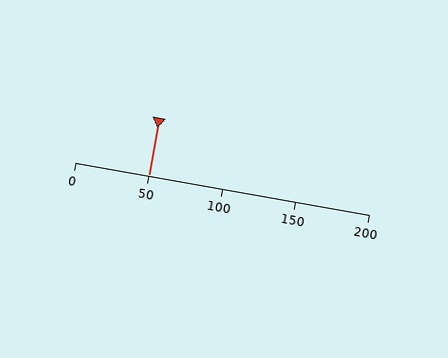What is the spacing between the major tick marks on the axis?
The major ticks are spaced 50 apart.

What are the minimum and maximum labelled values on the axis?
The axis runs from 0 to 200.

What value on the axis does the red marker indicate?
The marker indicates approximately 50.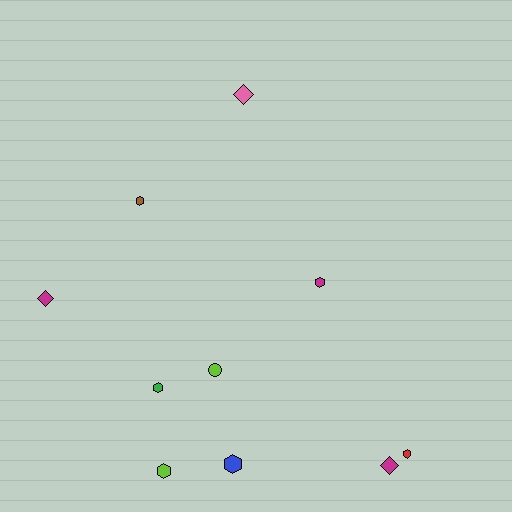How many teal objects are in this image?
There are no teal objects.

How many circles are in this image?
There is 1 circle.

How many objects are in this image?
There are 10 objects.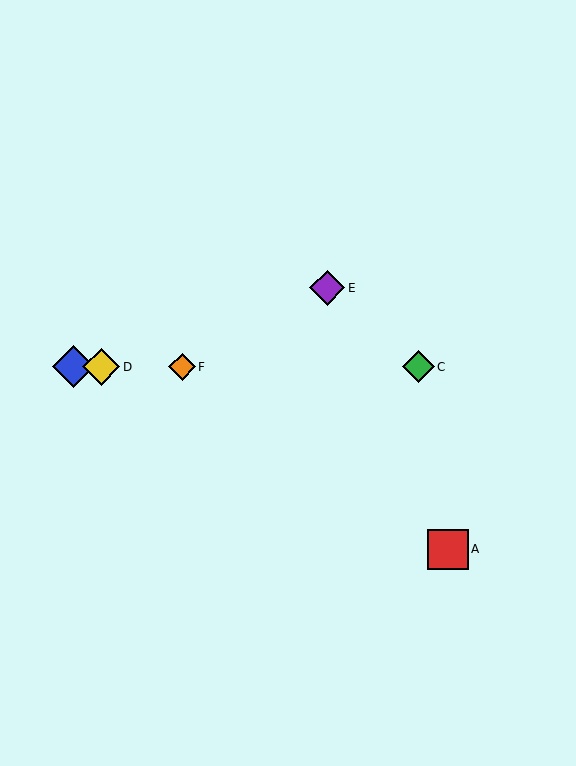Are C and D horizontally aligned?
Yes, both are at y≈367.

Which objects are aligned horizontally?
Objects B, C, D, F are aligned horizontally.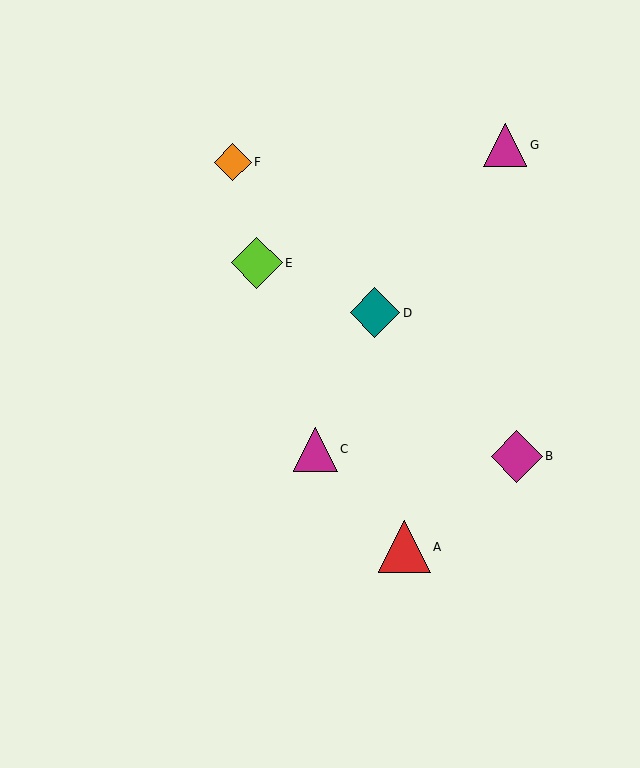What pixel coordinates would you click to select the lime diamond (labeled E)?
Click at (257, 263) to select the lime diamond E.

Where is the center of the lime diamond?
The center of the lime diamond is at (257, 263).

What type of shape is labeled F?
Shape F is an orange diamond.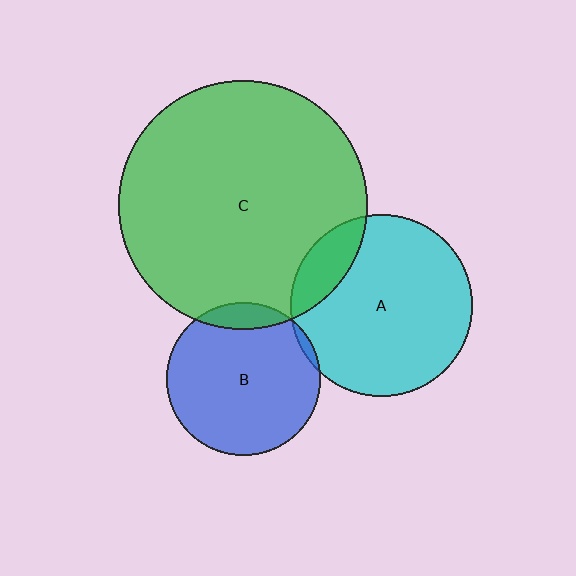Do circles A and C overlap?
Yes.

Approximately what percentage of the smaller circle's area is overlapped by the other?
Approximately 15%.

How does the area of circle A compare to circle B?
Approximately 1.4 times.